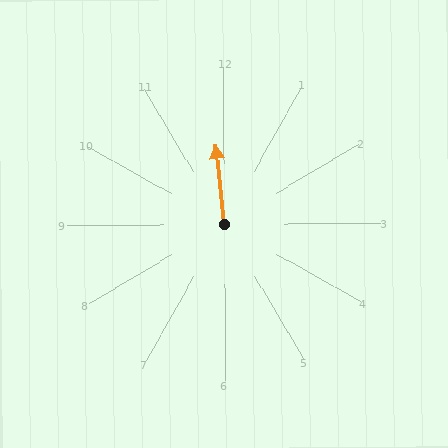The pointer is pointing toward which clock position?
Roughly 12 o'clock.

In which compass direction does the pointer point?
North.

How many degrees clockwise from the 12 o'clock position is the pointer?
Approximately 355 degrees.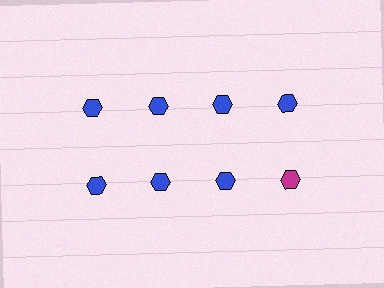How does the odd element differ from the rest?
It has a different color: magenta instead of blue.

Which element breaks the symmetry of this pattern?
The magenta hexagon in the second row, second from right column breaks the symmetry. All other shapes are blue hexagons.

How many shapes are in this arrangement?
There are 8 shapes arranged in a grid pattern.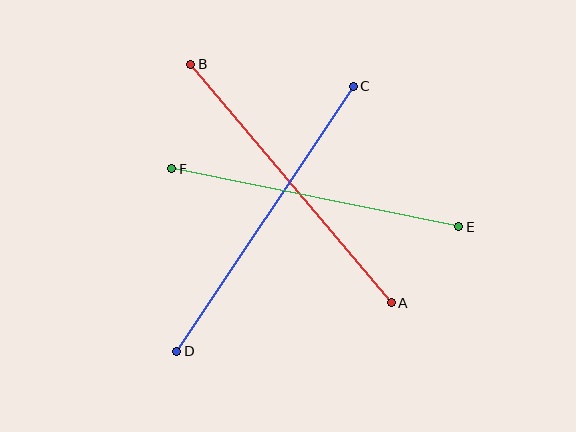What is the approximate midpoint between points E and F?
The midpoint is at approximately (315, 198) pixels.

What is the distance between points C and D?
The distance is approximately 318 pixels.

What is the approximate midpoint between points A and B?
The midpoint is at approximately (291, 183) pixels.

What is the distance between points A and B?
The distance is approximately 312 pixels.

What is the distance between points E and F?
The distance is approximately 293 pixels.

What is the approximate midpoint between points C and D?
The midpoint is at approximately (265, 219) pixels.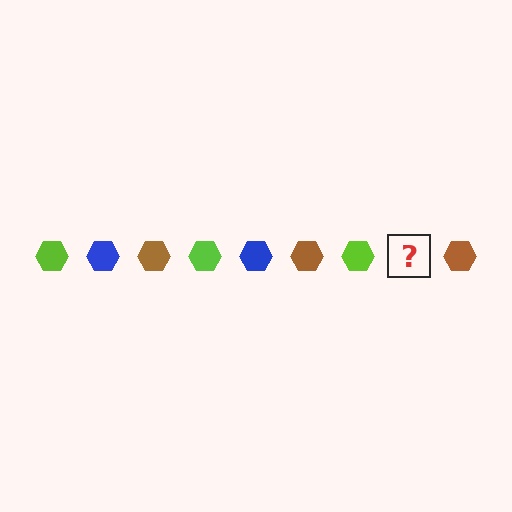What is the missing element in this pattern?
The missing element is a blue hexagon.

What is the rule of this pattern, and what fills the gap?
The rule is that the pattern cycles through lime, blue, brown hexagons. The gap should be filled with a blue hexagon.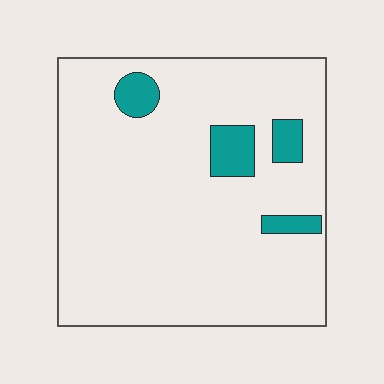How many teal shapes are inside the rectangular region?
4.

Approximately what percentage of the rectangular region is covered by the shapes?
Approximately 10%.